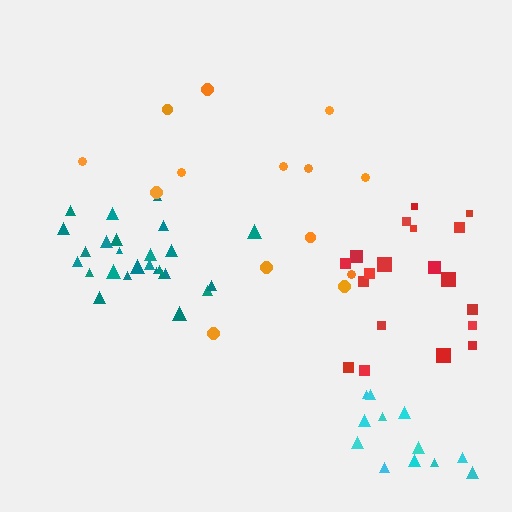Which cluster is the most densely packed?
Teal.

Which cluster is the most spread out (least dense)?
Orange.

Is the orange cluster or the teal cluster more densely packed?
Teal.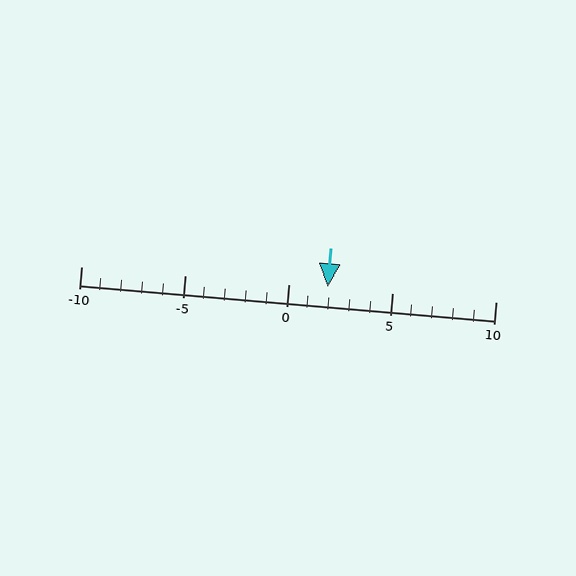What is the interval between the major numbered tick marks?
The major tick marks are spaced 5 units apart.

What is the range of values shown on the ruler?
The ruler shows values from -10 to 10.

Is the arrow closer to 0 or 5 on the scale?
The arrow is closer to 0.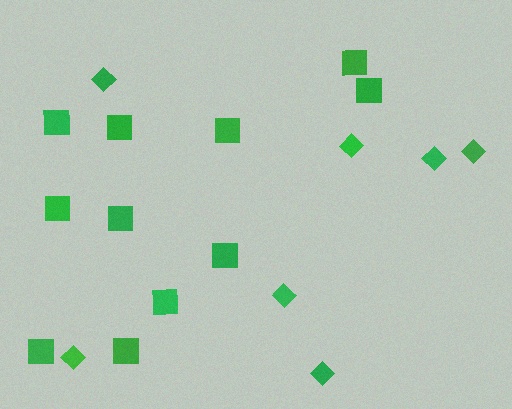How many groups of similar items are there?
There are 2 groups: one group of diamonds (7) and one group of squares (11).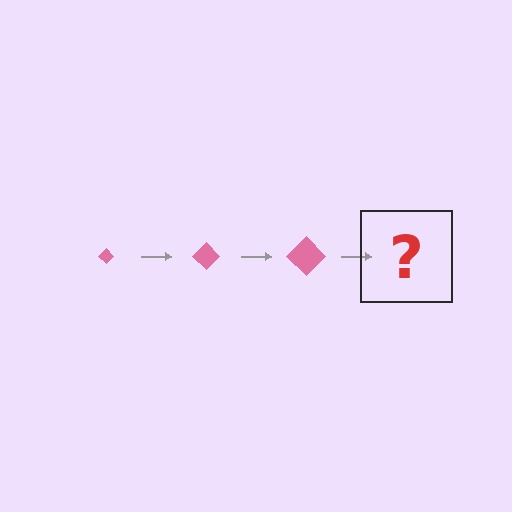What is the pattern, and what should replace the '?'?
The pattern is that the diamond gets progressively larger each step. The '?' should be a pink diamond, larger than the previous one.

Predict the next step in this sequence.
The next step is a pink diamond, larger than the previous one.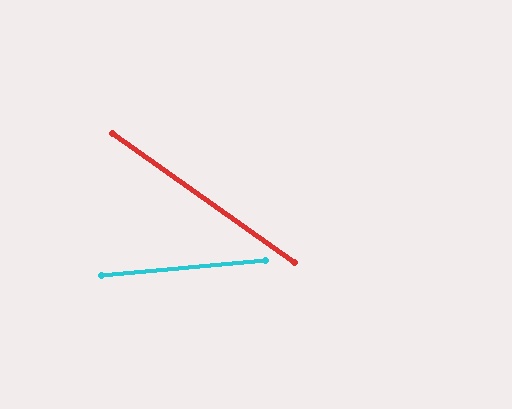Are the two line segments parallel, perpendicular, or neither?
Neither parallel nor perpendicular — they differ by about 40°.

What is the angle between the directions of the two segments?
Approximately 40 degrees.